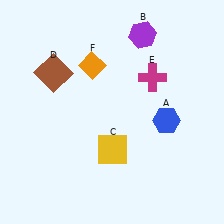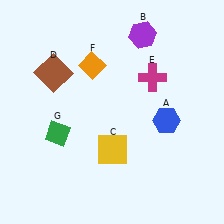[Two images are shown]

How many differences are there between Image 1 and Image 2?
There is 1 difference between the two images.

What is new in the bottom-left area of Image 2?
A green diamond (G) was added in the bottom-left area of Image 2.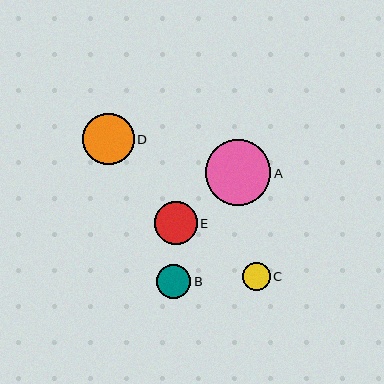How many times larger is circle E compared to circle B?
Circle E is approximately 1.3 times the size of circle B.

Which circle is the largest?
Circle A is the largest with a size of approximately 66 pixels.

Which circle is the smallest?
Circle C is the smallest with a size of approximately 28 pixels.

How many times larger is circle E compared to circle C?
Circle E is approximately 1.6 times the size of circle C.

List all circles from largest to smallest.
From largest to smallest: A, D, E, B, C.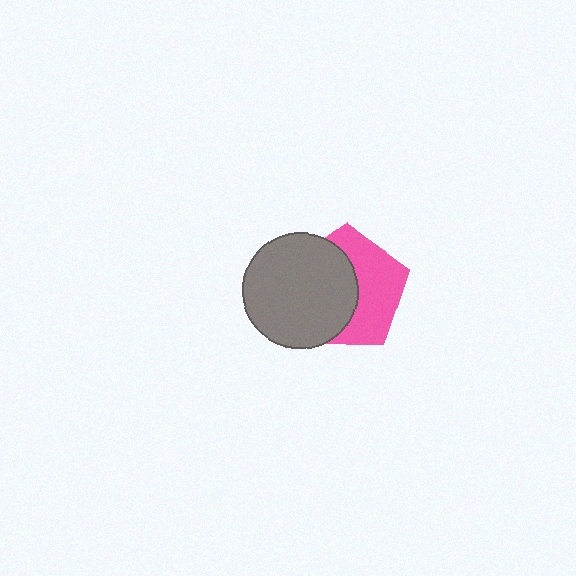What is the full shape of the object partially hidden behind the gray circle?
The partially hidden object is a pink pentagon.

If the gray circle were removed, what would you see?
You would see the complete pink pentagon.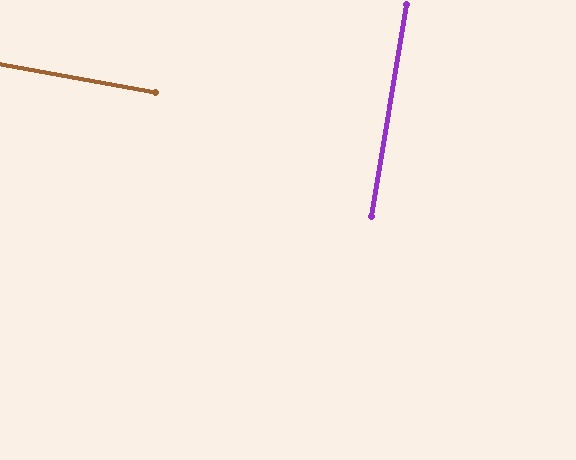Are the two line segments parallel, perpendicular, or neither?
Perpendicular — they meet at approximately 89°.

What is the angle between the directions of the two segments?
Approximately 89 degrees.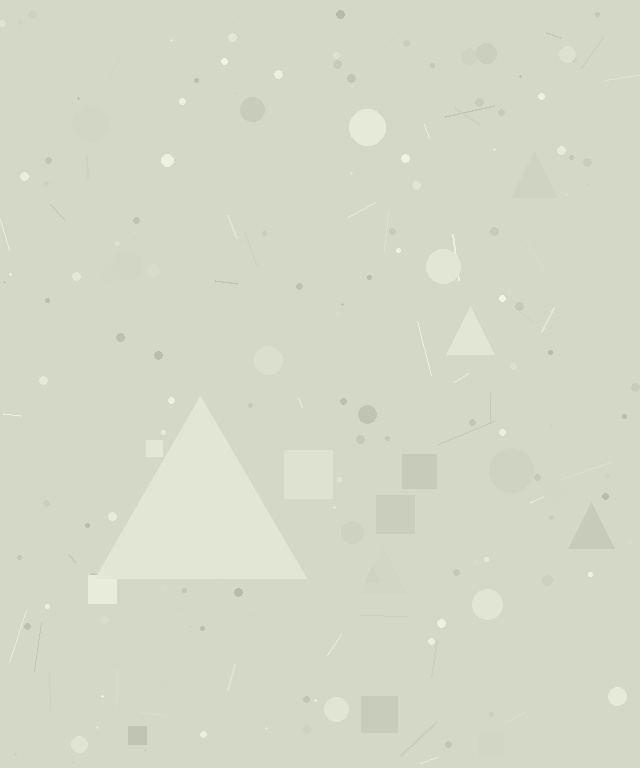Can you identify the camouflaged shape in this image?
The camouflaged shape is a triangle.